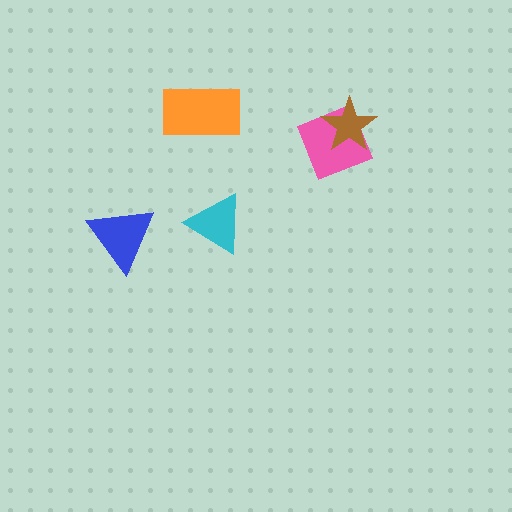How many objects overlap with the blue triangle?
0 objects overlap with the blue triangle.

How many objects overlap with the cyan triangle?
0 objects overlap with the cyan triangle.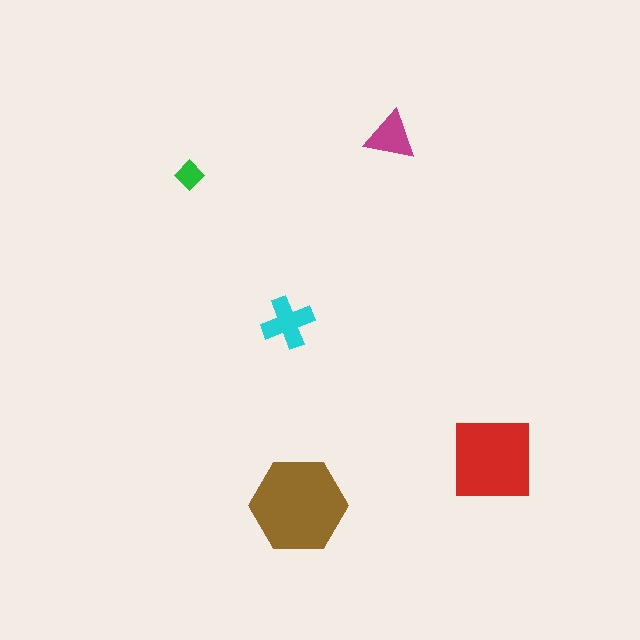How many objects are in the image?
There are 5 objects in the image.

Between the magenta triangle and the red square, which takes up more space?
The red square.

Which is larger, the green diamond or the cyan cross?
The cyan cross.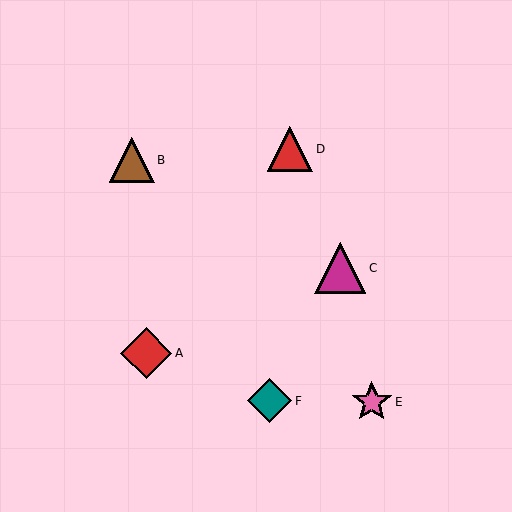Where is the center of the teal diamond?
The center of the teal diamond is at (269, 401).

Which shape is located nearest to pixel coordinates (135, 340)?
The red diamond (labeled A) at (146, 353) is nearest to that location.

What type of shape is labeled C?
Shape C is a magenta triangle.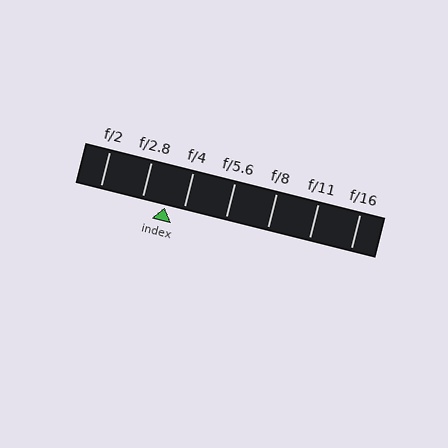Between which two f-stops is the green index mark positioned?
The index mark is between f/2.8 and f/4.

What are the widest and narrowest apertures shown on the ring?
The widest aperture shown is f/2 and the narrowest is f/16.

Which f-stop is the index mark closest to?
The index mark is closest to f/4.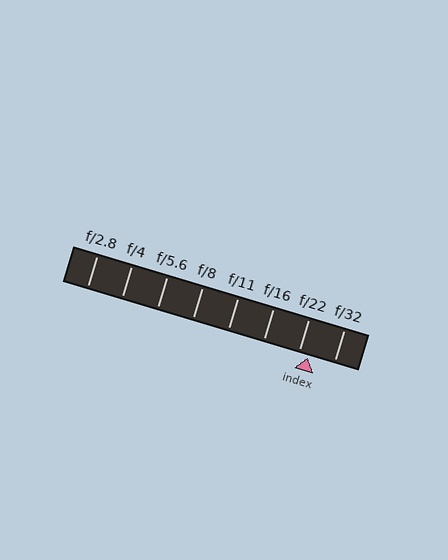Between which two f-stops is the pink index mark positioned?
The index mark is between f/22 and f/32.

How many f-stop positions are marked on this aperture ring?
There are 8 f-stop positions marked.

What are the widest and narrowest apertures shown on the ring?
The widest aperture shown is f/2.8 and the narrowest is f/32.